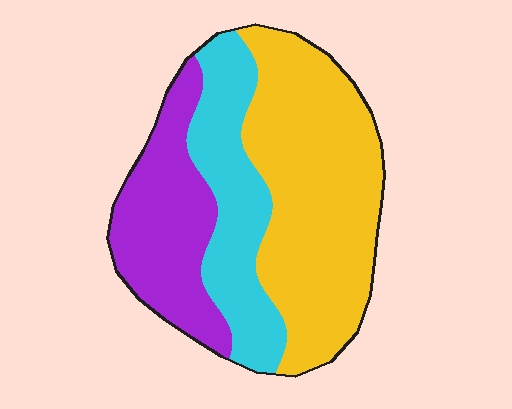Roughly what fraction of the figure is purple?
Purple covers around 25% of the figure.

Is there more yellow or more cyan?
Yellow.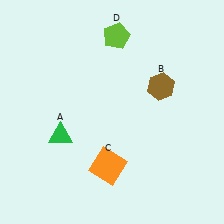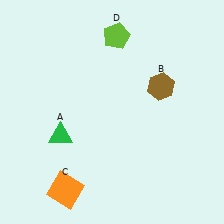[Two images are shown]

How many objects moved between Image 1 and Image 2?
1 object moved between the two images.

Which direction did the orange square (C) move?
The orange square (C) moved left.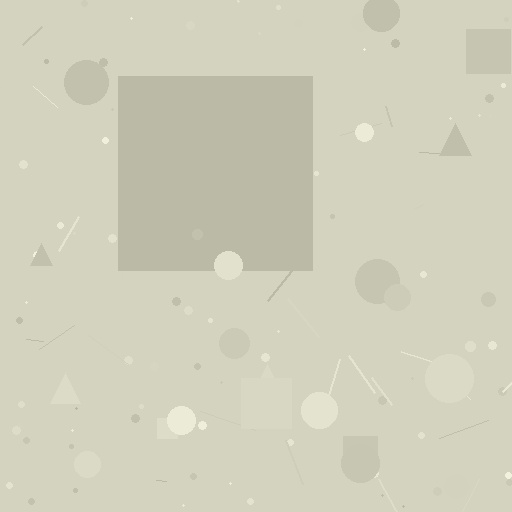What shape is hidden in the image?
A square is hidden in the image.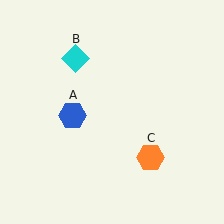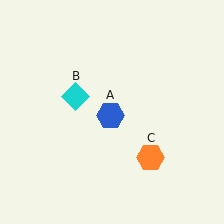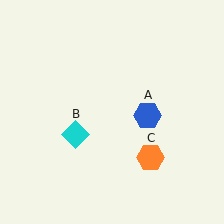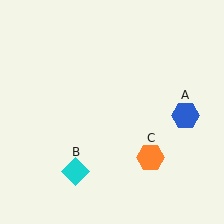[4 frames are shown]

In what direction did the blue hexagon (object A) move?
The blue hexagon (object A) moved right.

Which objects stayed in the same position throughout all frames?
Orange hexagon (object C) remained stationary.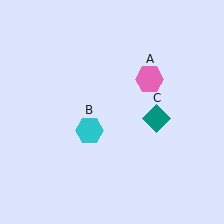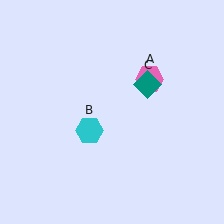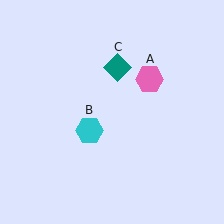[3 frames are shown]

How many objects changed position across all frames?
1 object changed position: teal diamond (object C).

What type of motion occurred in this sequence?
The teal diamond (object C) rotated counterclockwise around the center of the scene.